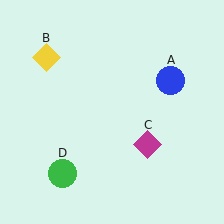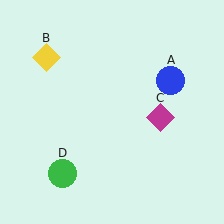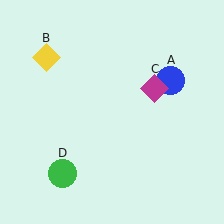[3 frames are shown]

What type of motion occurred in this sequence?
The magenta diamond (object C) rotated counterclockwise around the center of the scene.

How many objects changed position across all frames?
1 object changed position: magenta diamond (object C).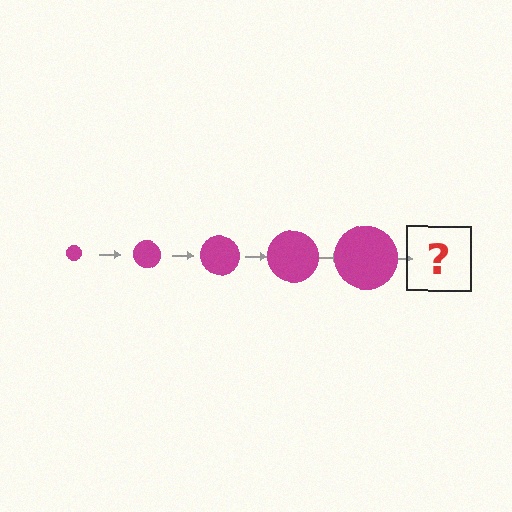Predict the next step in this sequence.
The next step is a magenta circle, larger than the previous one.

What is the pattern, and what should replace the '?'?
The pattern is that the circle gets progressively larger each step. The '?' should be a magenta circle, larger than the previous one.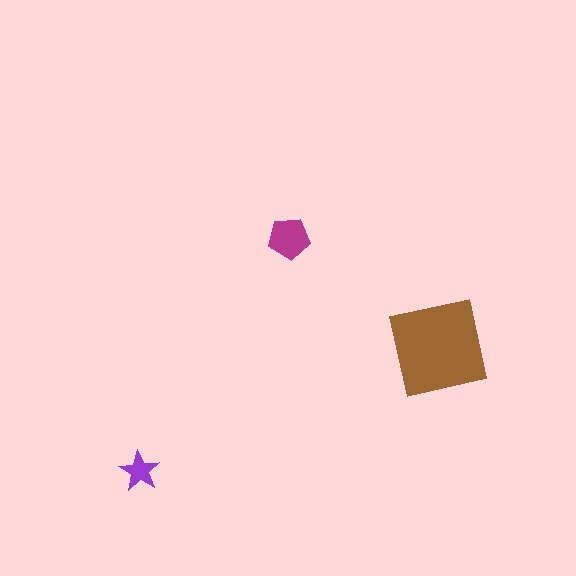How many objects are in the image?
There are 3 objects in the image.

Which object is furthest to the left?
The purple star is leftmost.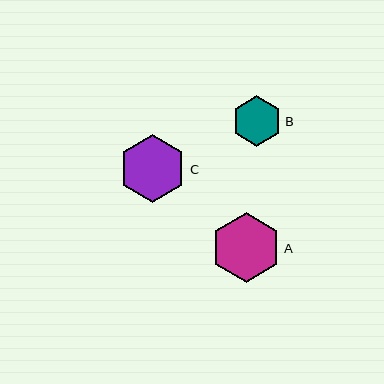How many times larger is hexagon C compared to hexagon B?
Hexagon C is approximately 1.3 times the size of hexagon B.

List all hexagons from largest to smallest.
From largest to smallest: A, C, B.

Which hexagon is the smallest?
Hexagon B is the smallest with a size of approximately 50 pixels.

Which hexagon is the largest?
Hexagon A is the largest with a size of approximately 70 pixels.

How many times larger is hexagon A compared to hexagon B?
Hexagon A is approximately 1.4 times the size of hexagon B.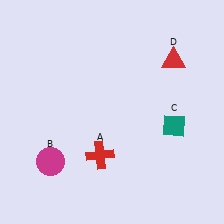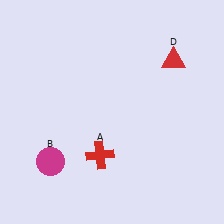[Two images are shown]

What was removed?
The teal diamond (C) was removed in Image 2.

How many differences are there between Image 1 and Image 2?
There is 1 difference between the two images.